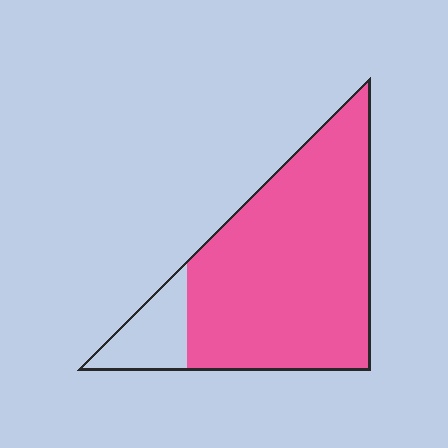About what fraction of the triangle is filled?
About seven eighths (7/8).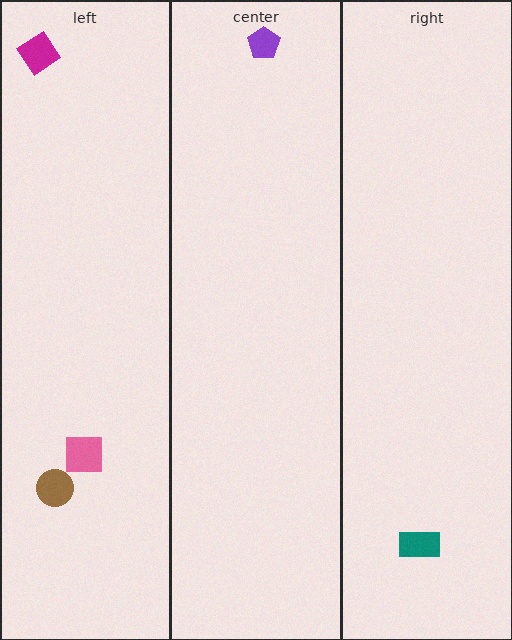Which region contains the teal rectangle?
The right region.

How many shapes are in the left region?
3.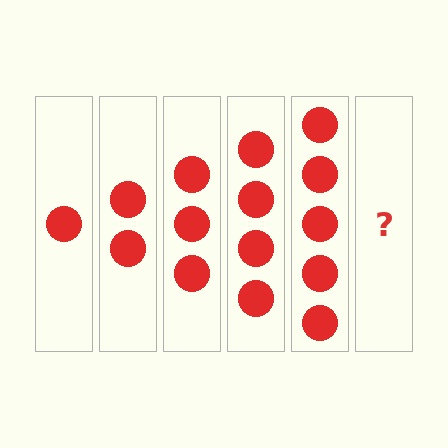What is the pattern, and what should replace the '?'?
The pattern is that each step adds one more circle. The '?' should be 6 circles.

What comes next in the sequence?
The next element should be 6 circles.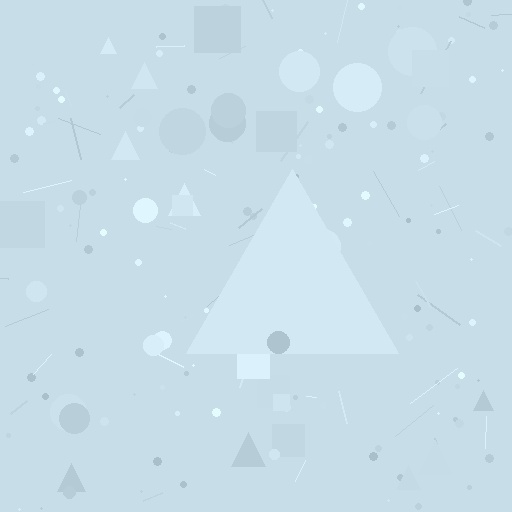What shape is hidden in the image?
A triangle is hidden in the image.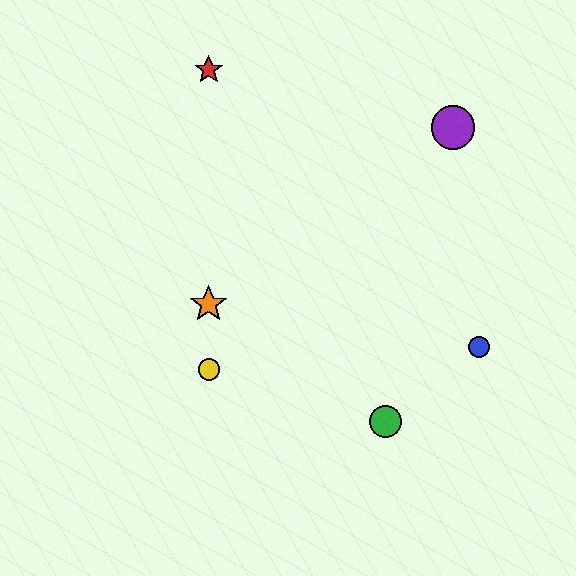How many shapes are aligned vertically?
3 shapes (the red star, the yellow circle, the orange star) are aligned vertically.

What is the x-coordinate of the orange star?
The orange star is at x≈209.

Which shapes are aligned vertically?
The red star, the yellow circle, the orange star are aligned vertically.